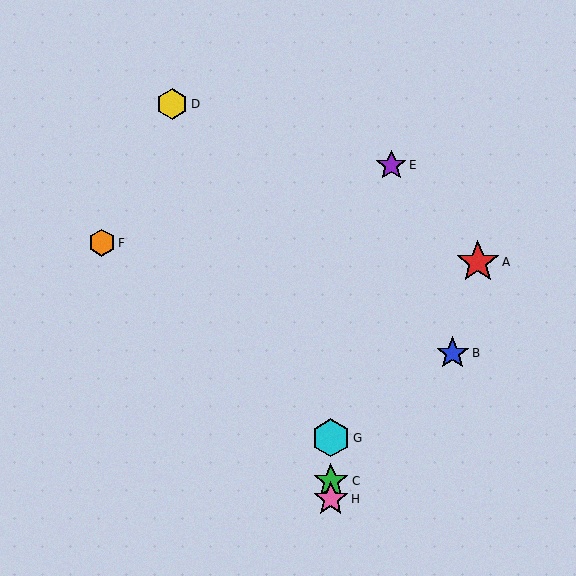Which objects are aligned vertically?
Objects C, G, H are aligned vertically.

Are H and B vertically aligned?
No, H is at x≈331 and B is at x≈453.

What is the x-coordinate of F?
Object F is at x≈102.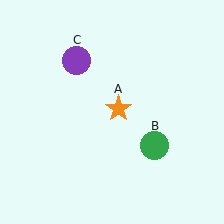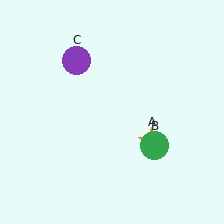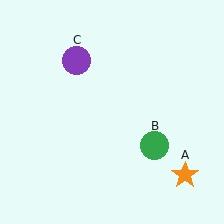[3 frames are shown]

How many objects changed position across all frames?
1 object changed position: orange star (object A).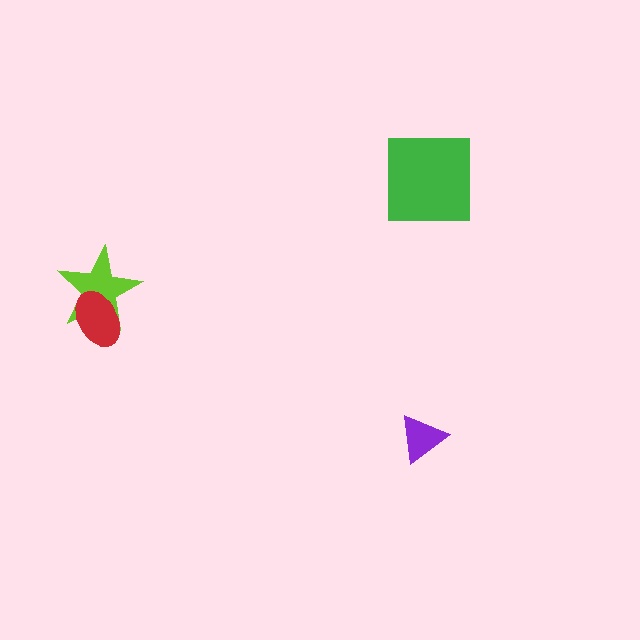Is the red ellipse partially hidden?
No, no other shape covers it.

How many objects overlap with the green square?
0 objects overlap with the green square.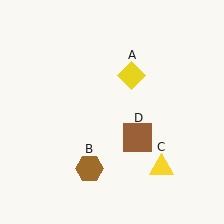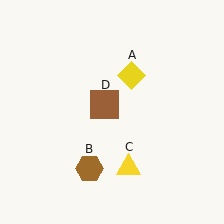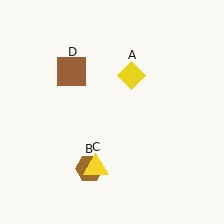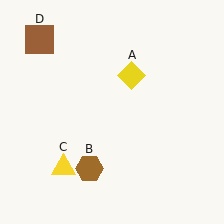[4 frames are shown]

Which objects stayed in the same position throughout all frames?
Yellow diamond (object A) and brown hexagon (object B) remained stationary.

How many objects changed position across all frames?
2 objects changed position: yellow triangle (object C), brown square (object D).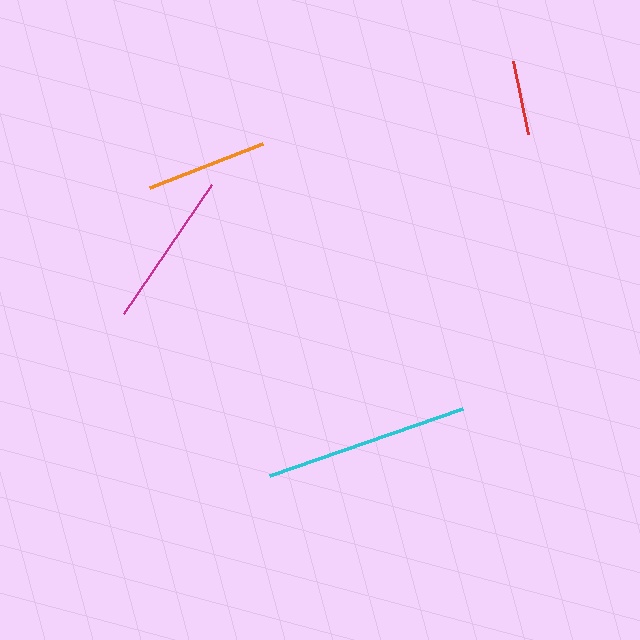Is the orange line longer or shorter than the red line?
The orange line is longer than the red line.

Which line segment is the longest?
The cyan line is the longest at approximately 204 pixels.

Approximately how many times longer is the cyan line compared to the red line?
The cyan line is approximately 2.8 times the length of the red line.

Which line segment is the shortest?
The red line is the shortest at approximately 74 pixels.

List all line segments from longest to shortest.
From longest to shortest: cyan, magenta, orange, red.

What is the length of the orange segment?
The orange segment is approximately 122 pixels long.